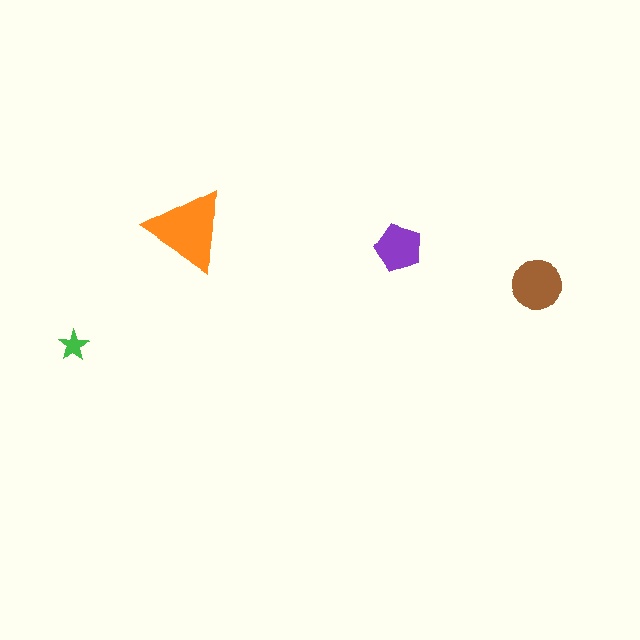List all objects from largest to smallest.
The orange triangle, the brown circle, the purple pentagon, the green star.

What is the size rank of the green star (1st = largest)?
4th.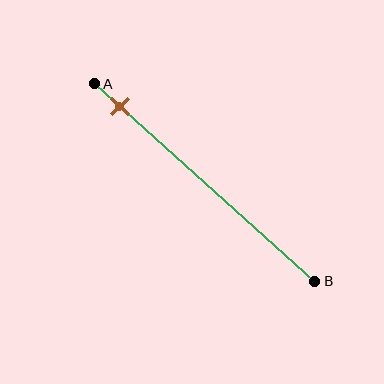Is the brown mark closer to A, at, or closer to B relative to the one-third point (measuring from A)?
The brown mark is closer to point A than the one-third point of segment AB.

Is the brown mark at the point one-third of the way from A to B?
No, the mark is at about 10% from A, not at the 33% one-third point.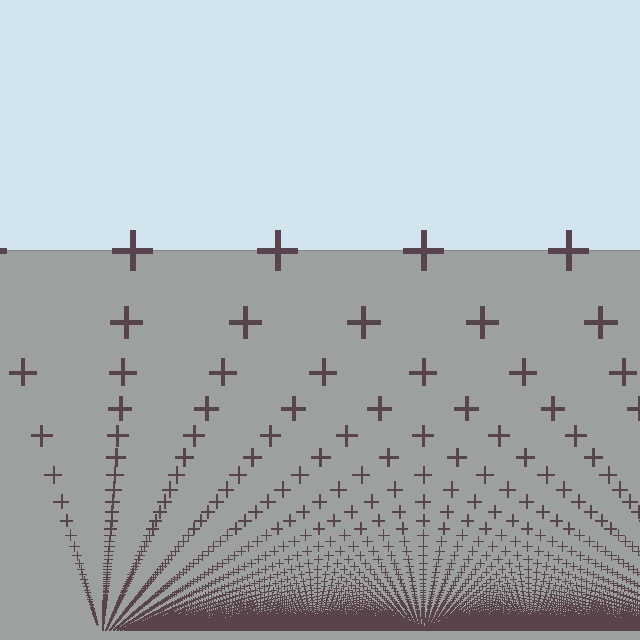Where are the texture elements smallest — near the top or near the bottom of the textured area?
Near the bottom.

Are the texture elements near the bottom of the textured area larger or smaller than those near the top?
Smaller. The gradient is inverted — elements near the bottom are smaller and denser.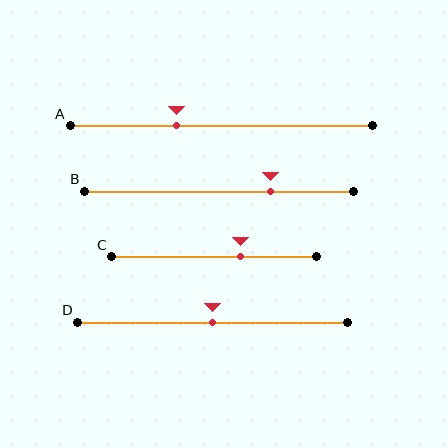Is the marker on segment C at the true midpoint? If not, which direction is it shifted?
No, the marker on segment C is shifted to the right by about 13% of the segment length.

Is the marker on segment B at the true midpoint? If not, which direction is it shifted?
No, the marker on segment B is shifted to the right by about 19% of the segment length.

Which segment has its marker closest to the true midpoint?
Segment D has its marker closest to the true midpoint.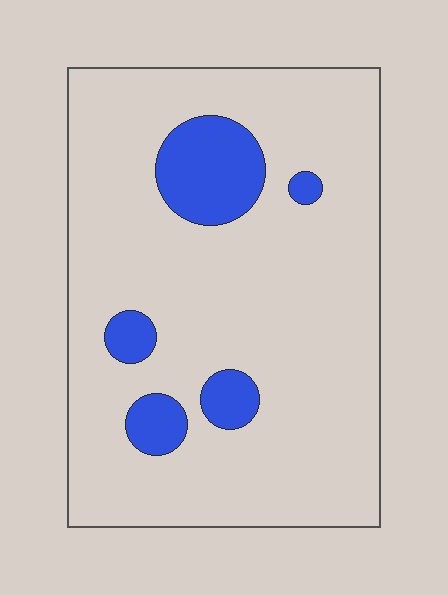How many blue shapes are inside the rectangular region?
5.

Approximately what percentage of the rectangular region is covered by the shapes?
Approximately 15%.